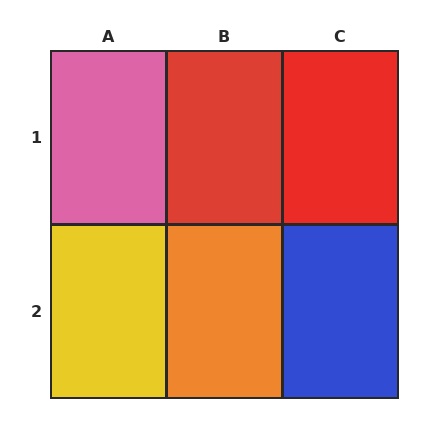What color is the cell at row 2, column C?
Blue.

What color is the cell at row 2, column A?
Yellow.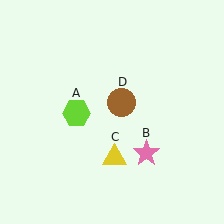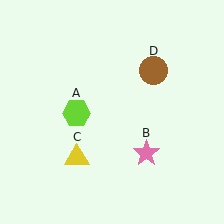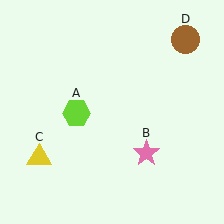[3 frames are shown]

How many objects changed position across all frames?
2 objects changed position: yellow triangle (object C), brown circle (object D).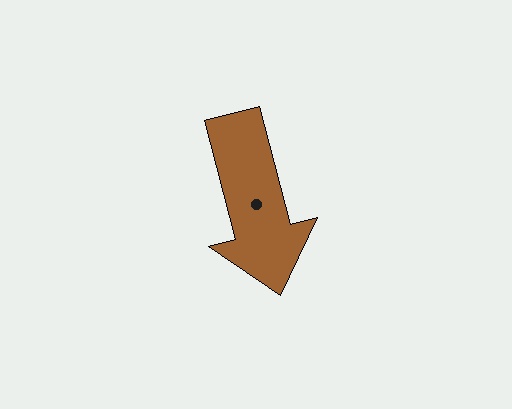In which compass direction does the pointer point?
South.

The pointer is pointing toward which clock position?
Roughly 6 o'clock.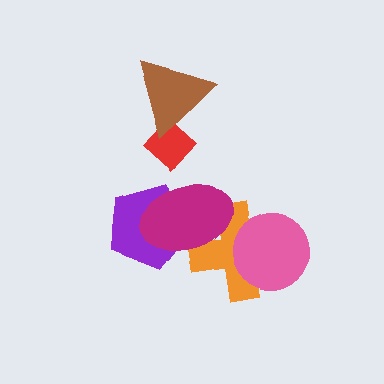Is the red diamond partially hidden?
Yes, it is partially covered by another shape.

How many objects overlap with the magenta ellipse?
2 objects overlap with the magenta ellipse.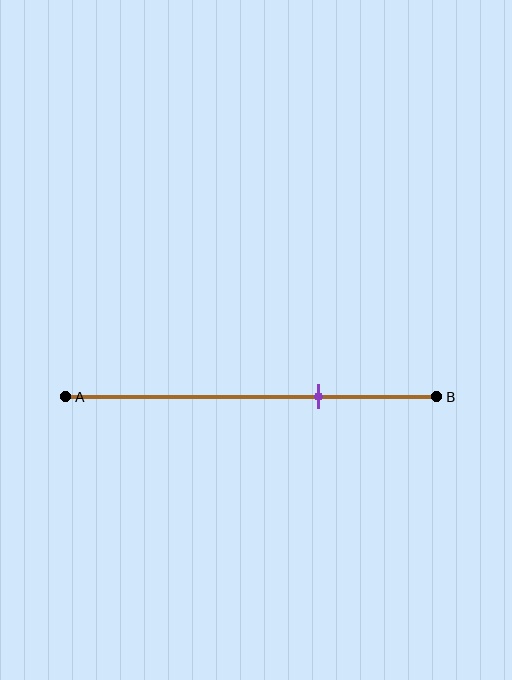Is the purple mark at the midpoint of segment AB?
No, the mark is at about 70% from A, not at the 50% midpoint.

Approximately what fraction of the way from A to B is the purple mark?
The purple mark is approximately 70% of the way from A to B.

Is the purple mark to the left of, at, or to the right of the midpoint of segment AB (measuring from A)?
The purple mark is to the right of the midpoint of segment AB.